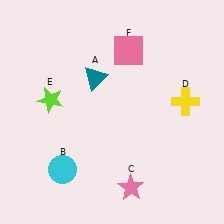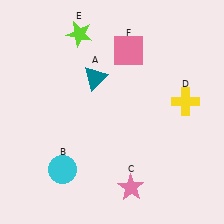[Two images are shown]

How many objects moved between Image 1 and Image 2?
1 object moved between the two images.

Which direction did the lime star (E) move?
The lime star (E) moved up.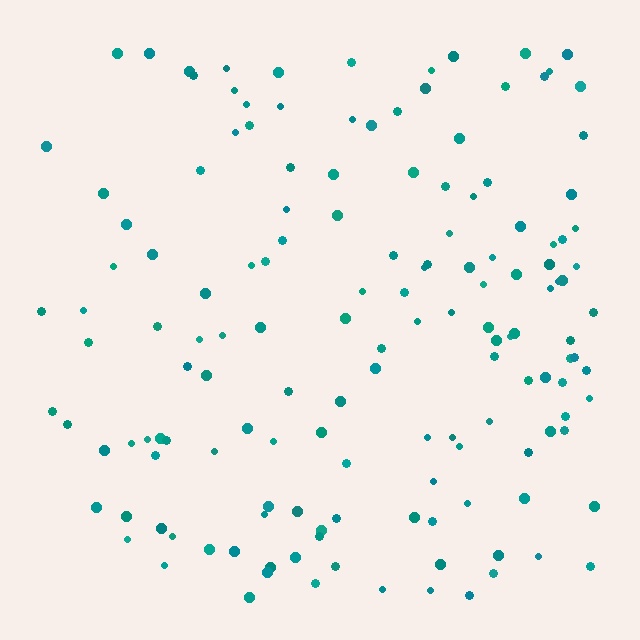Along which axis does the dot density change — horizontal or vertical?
Horizontal.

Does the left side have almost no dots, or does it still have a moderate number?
Still a moderate number, just noticeably fewer than the right.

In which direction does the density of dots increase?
From left to right, with the right side densest.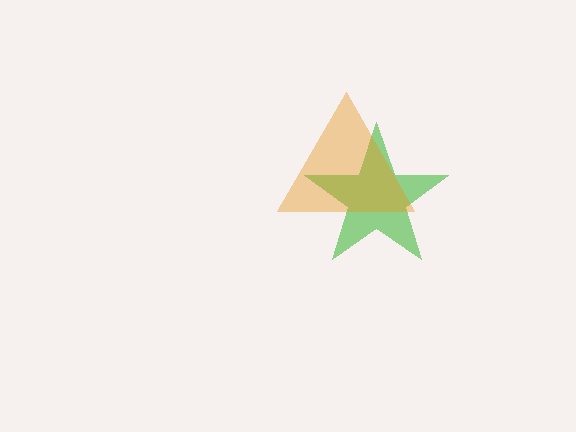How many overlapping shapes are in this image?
There are 2 overlapping shapes in the image.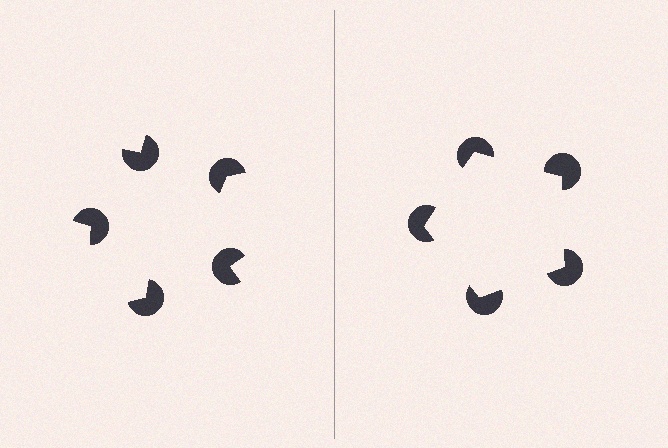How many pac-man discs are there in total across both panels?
10 — 5 on each side.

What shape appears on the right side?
An illusory pentagon.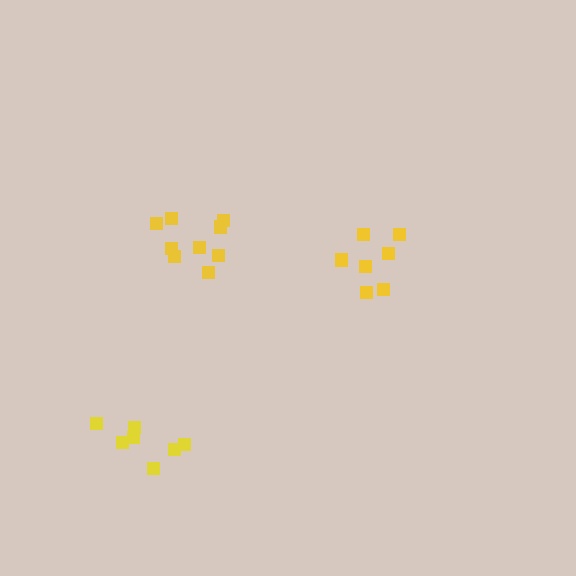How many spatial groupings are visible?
There are 3 spatial groupings.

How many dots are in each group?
Group 1: 7 dots, Group 2: 7 dots, Group 3: 9 dots (23 total).